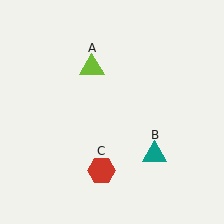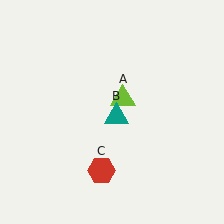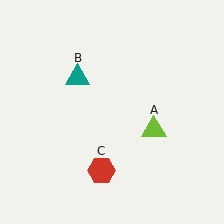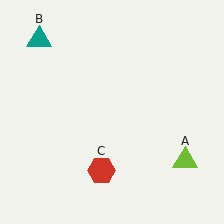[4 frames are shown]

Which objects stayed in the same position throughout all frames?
Red hexagon (object C) remained stationary.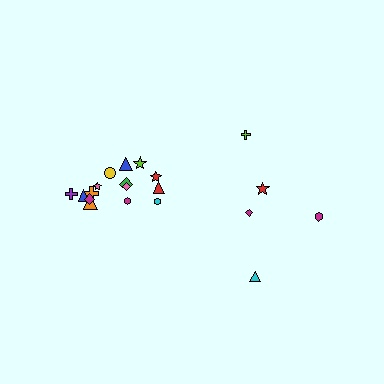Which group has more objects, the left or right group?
The left group.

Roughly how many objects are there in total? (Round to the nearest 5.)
Roughly 20 objects in total.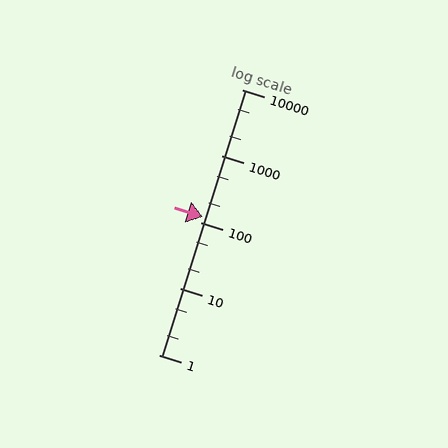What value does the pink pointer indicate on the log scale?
The pointer indicates approximately 120.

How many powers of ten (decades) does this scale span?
The scale spans 4 decades, from 1 to 10000.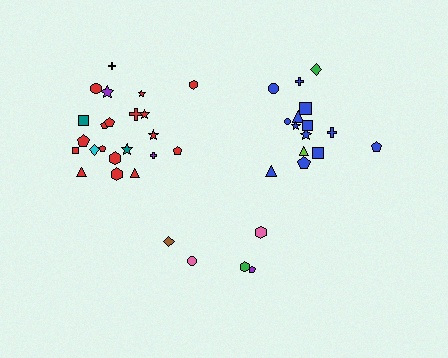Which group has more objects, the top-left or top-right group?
The top-left group.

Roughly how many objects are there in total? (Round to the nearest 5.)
Roughly 40 objects in total.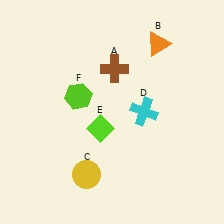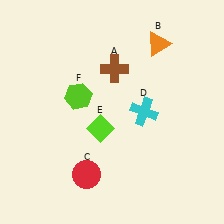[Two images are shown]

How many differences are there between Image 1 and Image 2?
There is 1 difference between the two images.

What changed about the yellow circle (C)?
In Image 1, C is yellow. In Image 2, it changed to red.